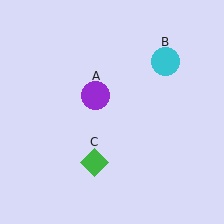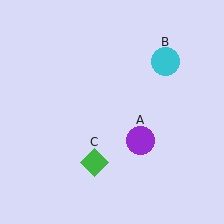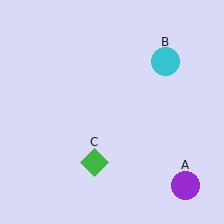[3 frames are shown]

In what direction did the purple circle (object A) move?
The purple circle (object A) moved down and to the right.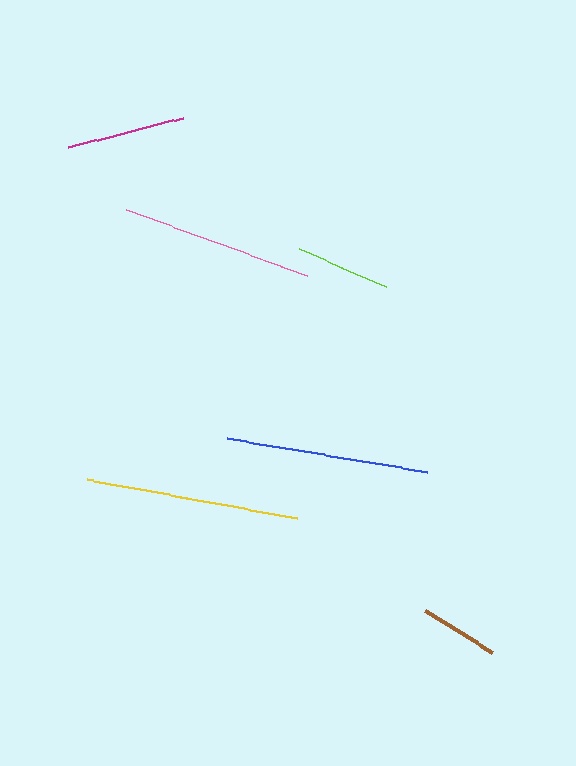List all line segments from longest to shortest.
From longest to shortest: yellow, blue, pink, magenta, lime, brown.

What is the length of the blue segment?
The blue segment is approximately 203 pixels long.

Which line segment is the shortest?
The brown line is the shortest at approximately 79 pixels.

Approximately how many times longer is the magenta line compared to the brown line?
The magenta line is approximately 1.5 times the length of the brown line.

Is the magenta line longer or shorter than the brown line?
The magenta line is longer than the brown line.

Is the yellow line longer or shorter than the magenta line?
The yellow line is longer than the magenta line.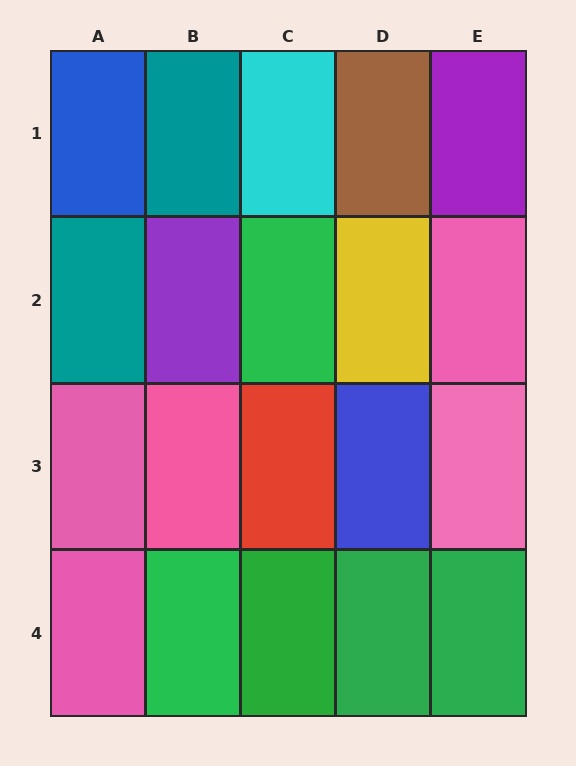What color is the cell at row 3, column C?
Red.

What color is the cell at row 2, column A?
Teal.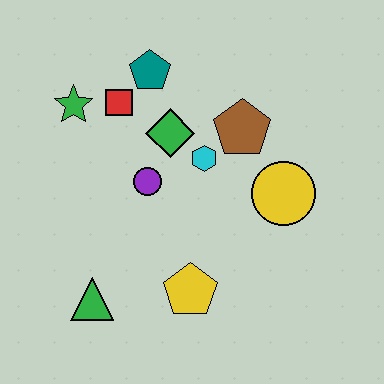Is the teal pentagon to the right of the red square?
Yes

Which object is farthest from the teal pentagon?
The green triangle is farthest from the teal pentagon.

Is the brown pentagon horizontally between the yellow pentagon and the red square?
No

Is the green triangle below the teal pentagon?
Yes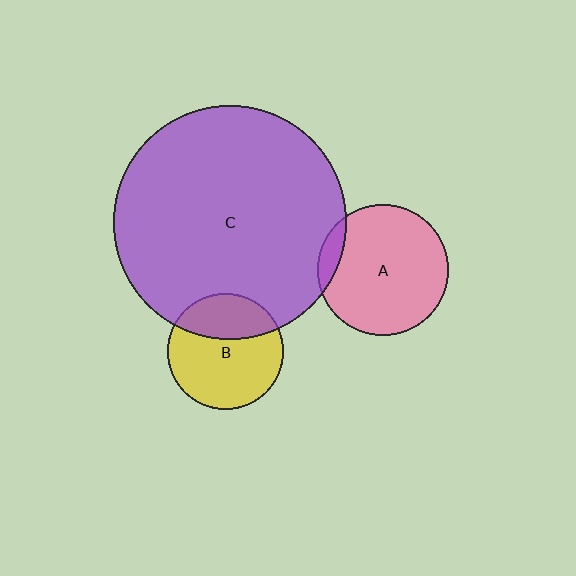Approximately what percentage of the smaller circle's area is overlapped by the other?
Approximately 30%.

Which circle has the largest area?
Circle C (purple).